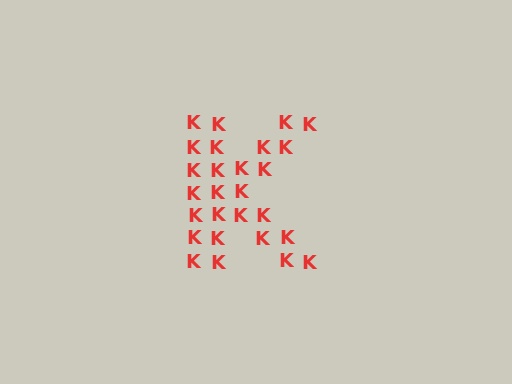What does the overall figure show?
The overall figure shows the letter K.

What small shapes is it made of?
It is made of small letter K's.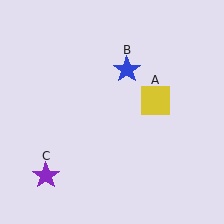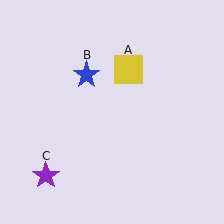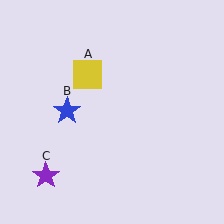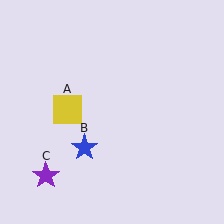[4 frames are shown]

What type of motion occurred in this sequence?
The yellow square (object A), blue star (object B) rotated counterclockwise around the center of the scene.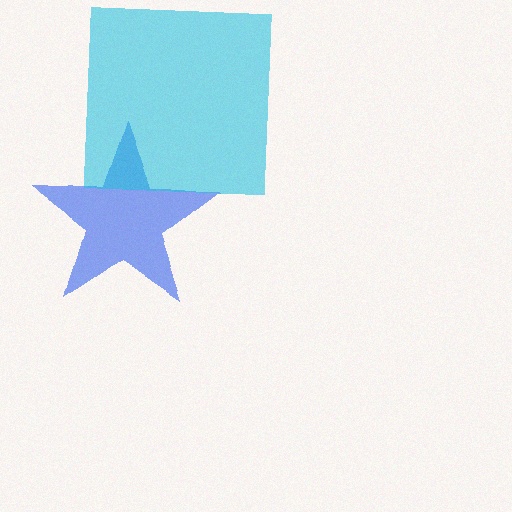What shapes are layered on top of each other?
The layered shapes are: a blue star, a cyan square.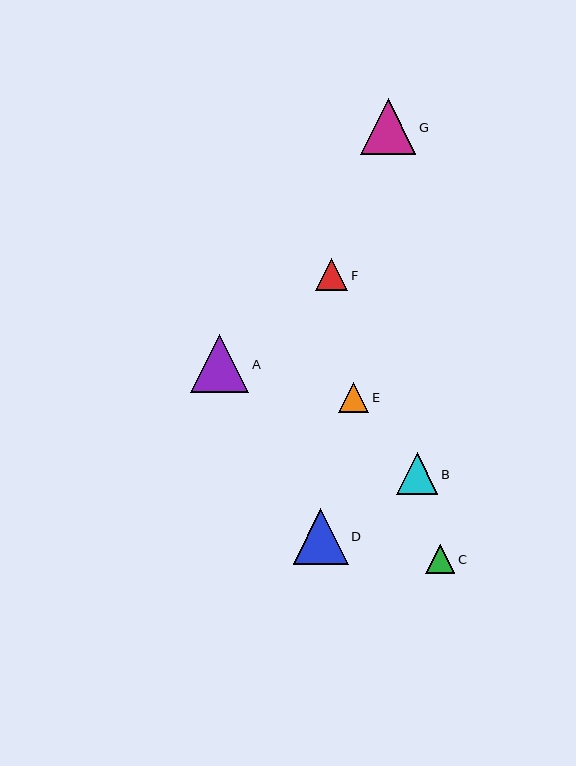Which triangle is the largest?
Triangle A is the largest with a size of approximately 58 pixels.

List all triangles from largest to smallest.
From largest to smallest: A, D, G, B, F, E, C.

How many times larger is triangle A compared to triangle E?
Triangle A is approximately 1.9 times the size of triangle E.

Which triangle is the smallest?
Triangle C is the smallest with a size of approximately 29 pixels.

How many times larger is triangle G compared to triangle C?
Triangle G is approximately 1.9 times the size of triangle C.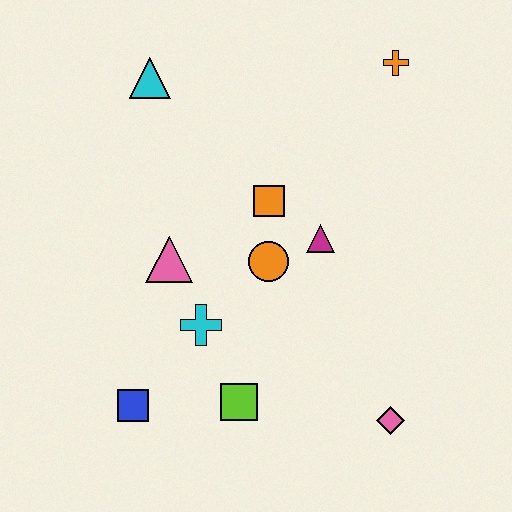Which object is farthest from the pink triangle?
The orange cross is farthest from the pink triangle.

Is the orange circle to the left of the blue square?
No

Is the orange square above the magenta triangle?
Yes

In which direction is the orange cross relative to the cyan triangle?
The orange cross is to the right of the cyan triangle.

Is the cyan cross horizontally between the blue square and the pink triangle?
No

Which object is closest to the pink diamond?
The lime square is closest to the pink diamond.